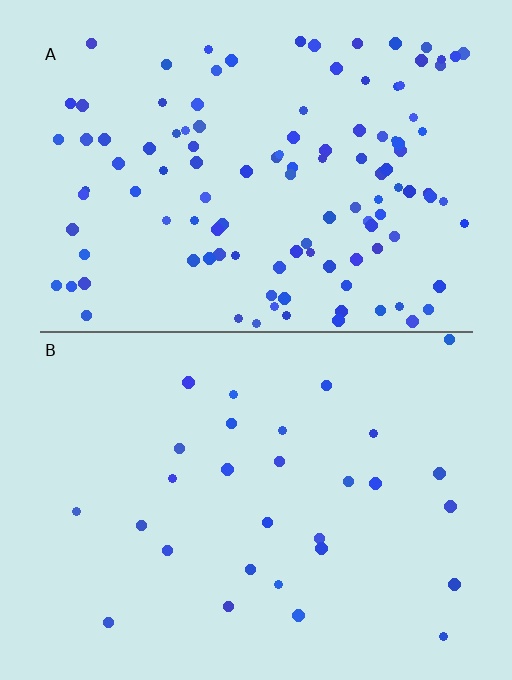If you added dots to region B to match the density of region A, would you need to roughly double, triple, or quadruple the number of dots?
Approximately quadruple.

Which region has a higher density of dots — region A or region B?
A (the top).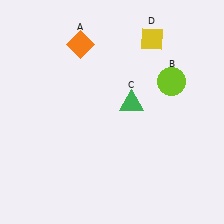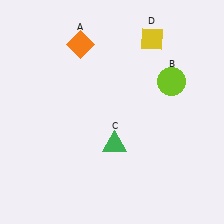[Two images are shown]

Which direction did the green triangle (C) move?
The green triangle (C) moved down.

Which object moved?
The green triangle (C) moved down.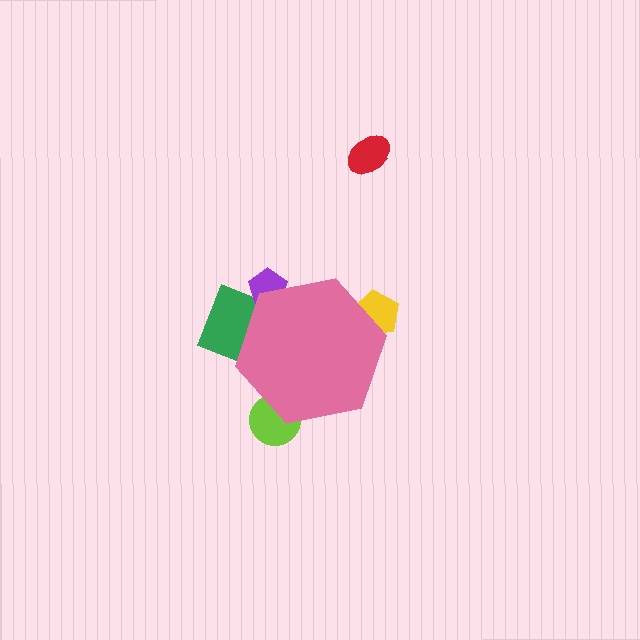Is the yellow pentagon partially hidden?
Yes, the yellow pentagon is partially hidden behind the pink hexagon.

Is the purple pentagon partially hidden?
Yes, the purple pentagon is partially hidden behind the pink hexagon.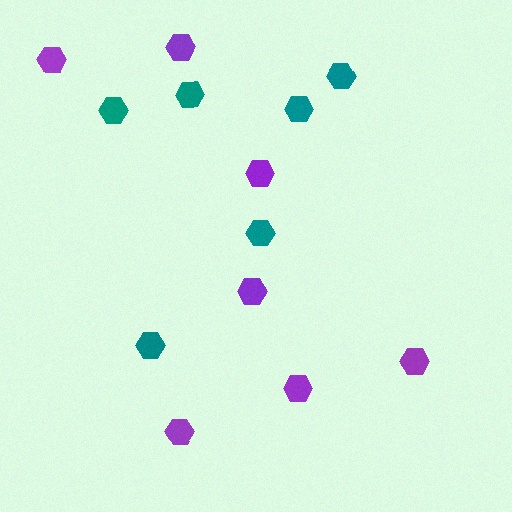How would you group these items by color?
There are 2 groups: one group of teal hexagons (6) and one group of purple hexagons (7).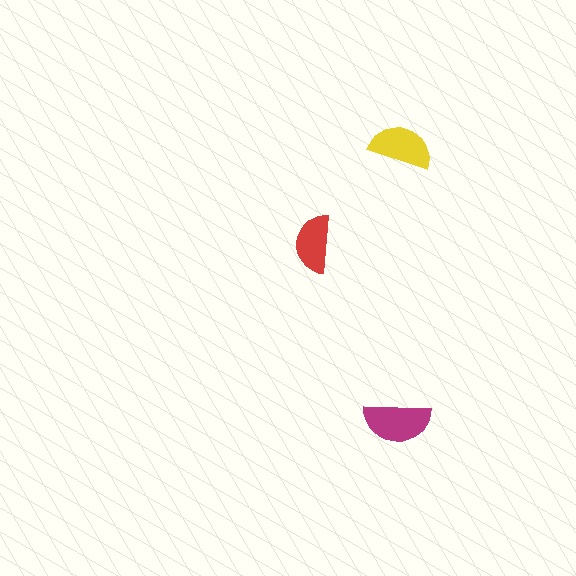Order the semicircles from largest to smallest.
the magenta one, the yellow one, the red one.